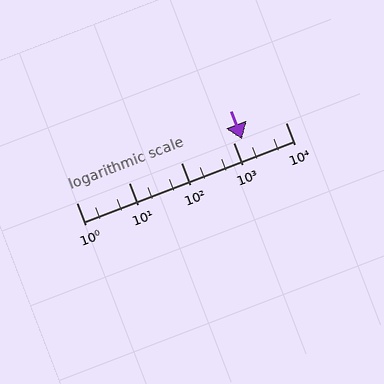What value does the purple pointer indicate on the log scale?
The pointer indicates approximately 1500.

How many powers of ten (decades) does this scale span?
The scale spans 4 decades, from 1 to 10000.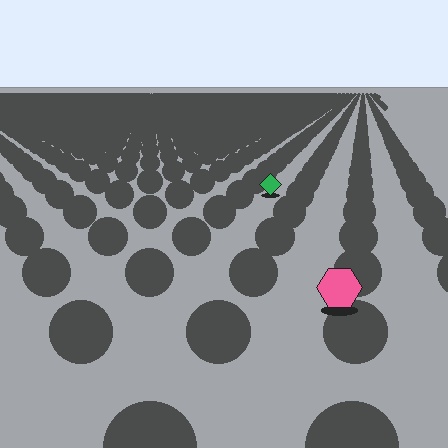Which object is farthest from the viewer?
The green diamond is farthest from the viewer. It appears smaller and the ground texture around it is denser.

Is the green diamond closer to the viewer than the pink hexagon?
No. The pink hexagon is closer — you can tell from the texture gradient: the ground texture is coarser near it.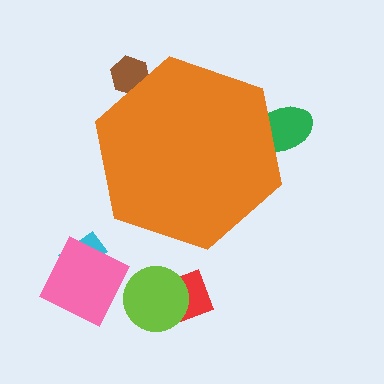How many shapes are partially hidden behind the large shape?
2 shapes are partially hidden.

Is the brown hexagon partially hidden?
Yes, the brown hexagon is partially hidden behind the orange hexagon.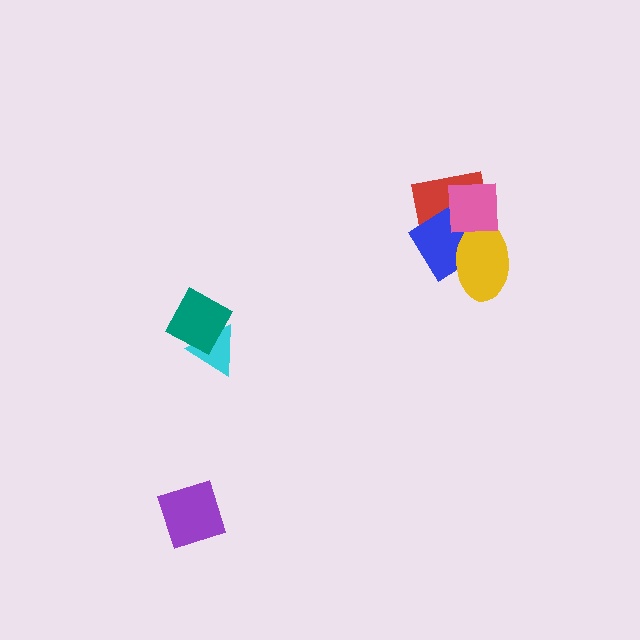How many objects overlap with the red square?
3 objects overlap with the red square.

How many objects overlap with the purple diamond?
0 objects overlap with the purple diamond.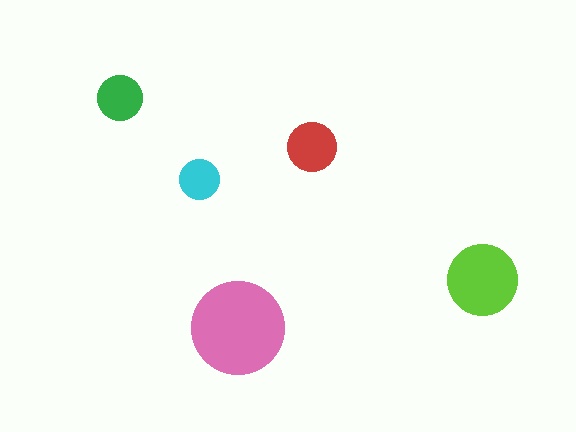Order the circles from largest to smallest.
the pink one, the lime one, the red one, the green one, the cyan one.